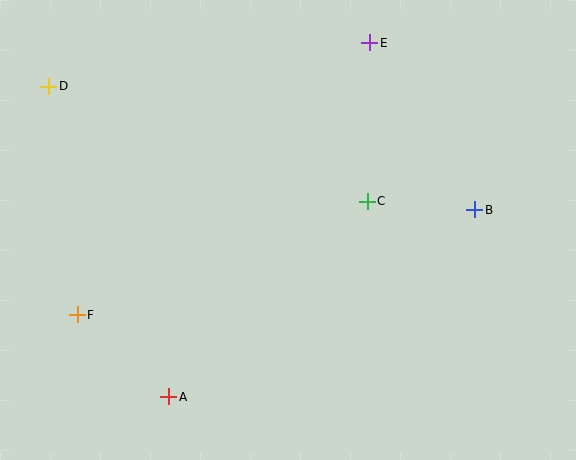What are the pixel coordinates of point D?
Point D is at (49, 86).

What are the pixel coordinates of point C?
Point C is at (367, 202).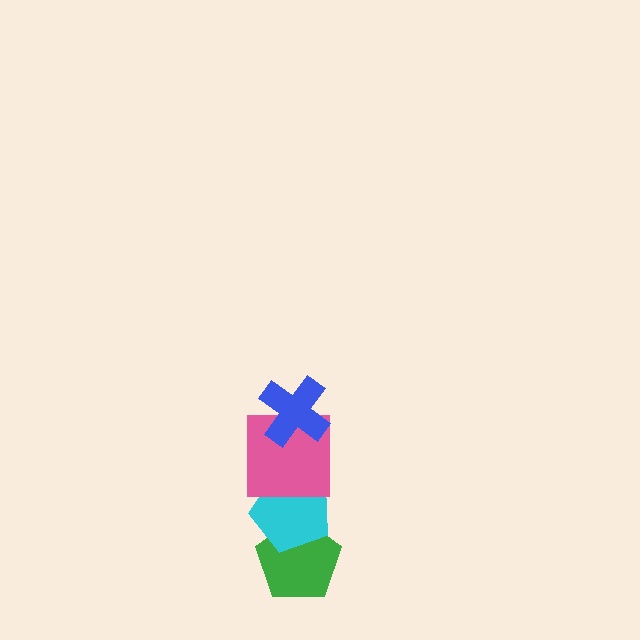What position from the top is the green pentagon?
The green pentagon is 4th from the top.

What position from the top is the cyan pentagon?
The cyan pentagon is 3rd from the top.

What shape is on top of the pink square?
The blue cross is on top of the pink square.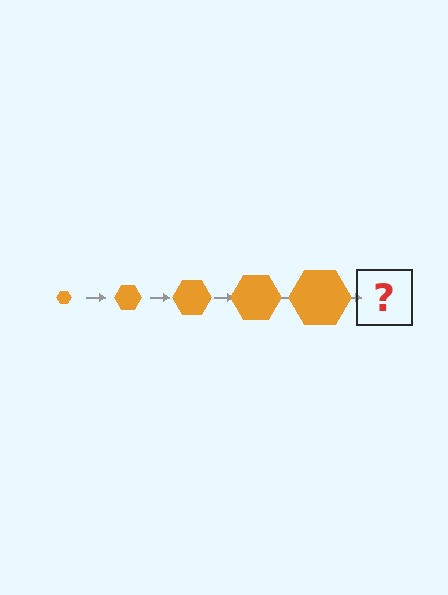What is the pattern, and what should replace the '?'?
The pattern is that the hexagon gets progressively larger each step. The '?' should be an orange hexagon, larger than the previous one.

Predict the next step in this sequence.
The next step is an orange hexagon, larger than the previous one.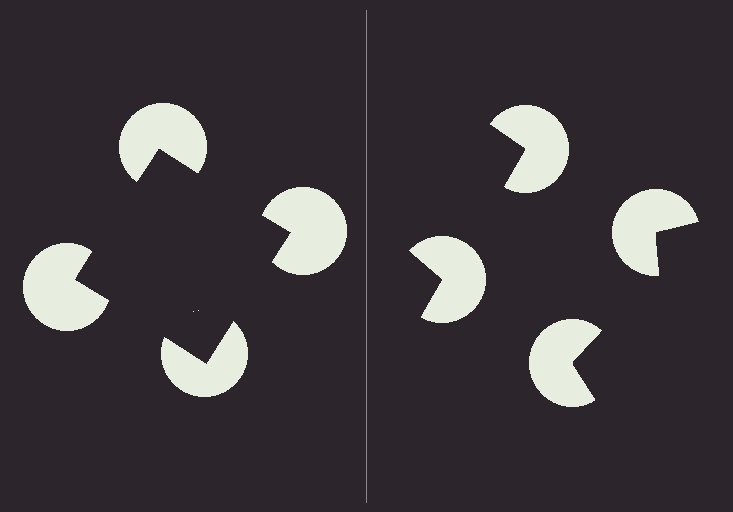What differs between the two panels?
The pac-man discs are positioned identically on both sides; only the wedge orientations differ. On the left they align to a square; on the right they are misaligned.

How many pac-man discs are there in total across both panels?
8 — 4 on each side.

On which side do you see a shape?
An illusory square appears on the left side. On the right side the wedge cuts are rotated, so no coherent shape forms.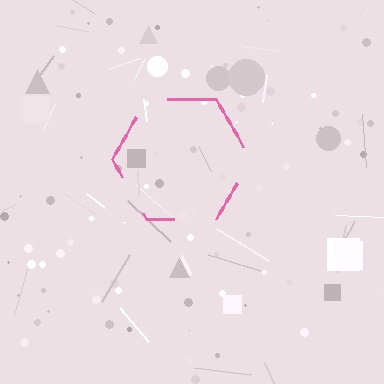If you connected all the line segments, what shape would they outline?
They would outline a hexagon.